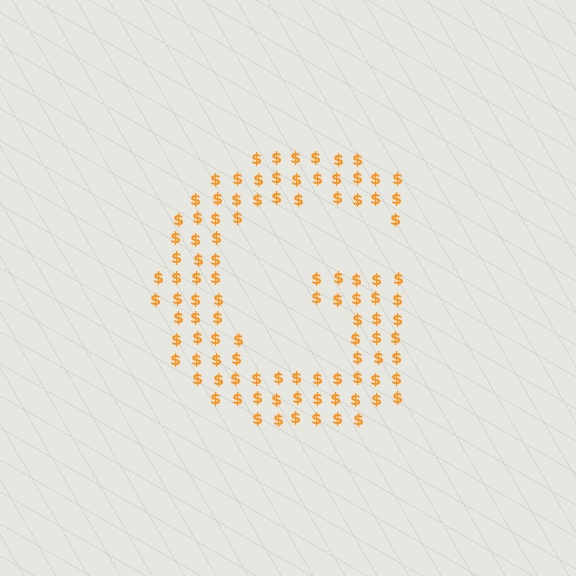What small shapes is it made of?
It is made of small dollar signs.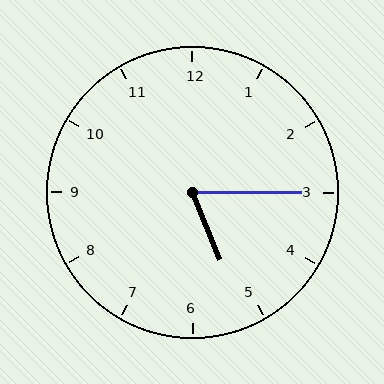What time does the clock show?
5:15.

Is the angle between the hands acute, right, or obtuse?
It is acute.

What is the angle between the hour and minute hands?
Approximately 68 degrees.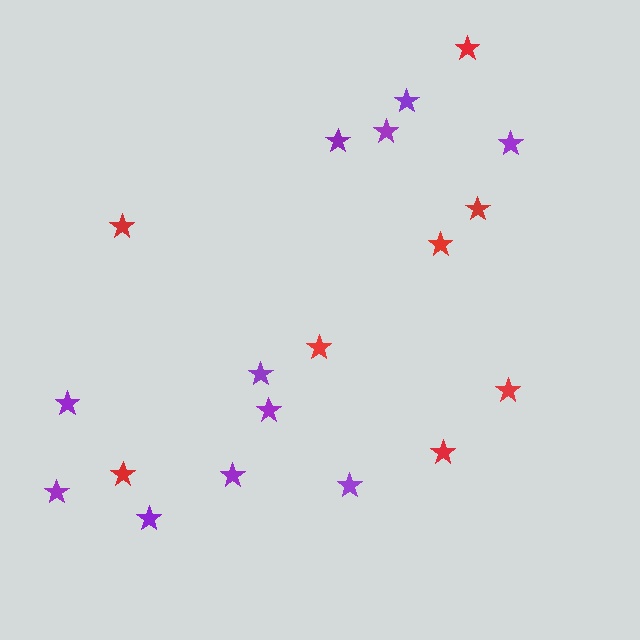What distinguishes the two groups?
There are 2 groups: one group of red stars (8) and one group of purple stars (11).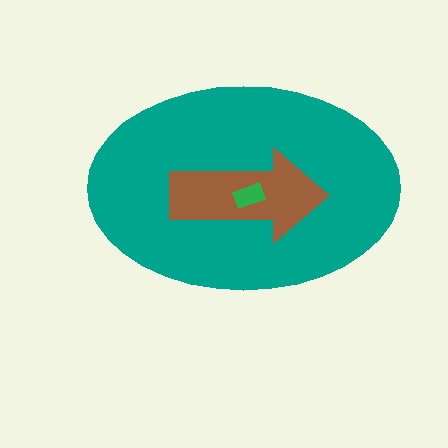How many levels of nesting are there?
3.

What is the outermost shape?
The teal ellipse.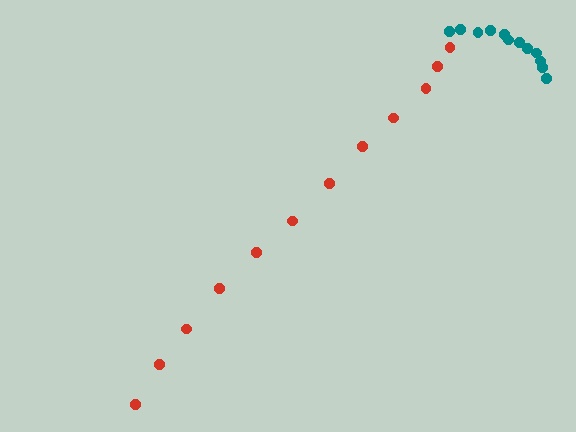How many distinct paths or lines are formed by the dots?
There are 2 distinct paths.